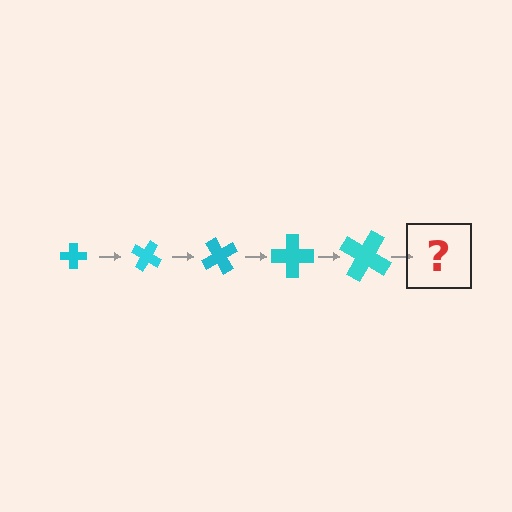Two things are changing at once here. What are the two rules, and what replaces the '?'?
The two rules are that the cross grows larger each step and it rotates 30 degrees each step. The '?' should be a cross, larger than the previous one and rotated 150 degrees from the start.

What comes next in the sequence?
The next element should be a cross, larger than the previous one and rotated 150 degrees from the start.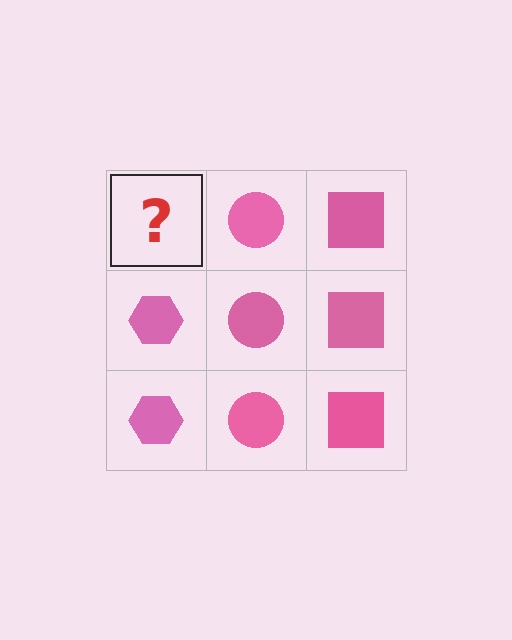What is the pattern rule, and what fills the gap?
The rule is that each column has a consistent shape. The gap should be filled with a pink hexagon.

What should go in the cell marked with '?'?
The missing cell should contain a pink hexagon.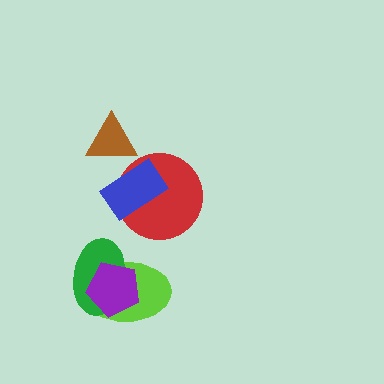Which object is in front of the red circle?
The blue rectangle is in front of the red circle.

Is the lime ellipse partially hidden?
Yes, it is partially covered by another shape.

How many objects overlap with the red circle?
1 object overlaps with the red circle.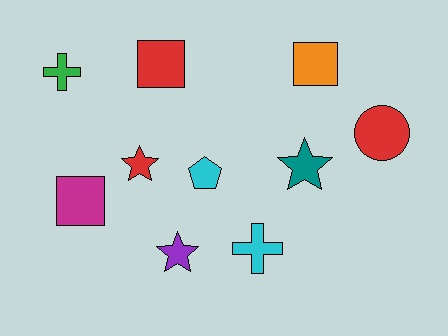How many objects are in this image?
There are 10 objects.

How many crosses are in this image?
There are 2 crosses.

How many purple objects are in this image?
There is 1 purple object.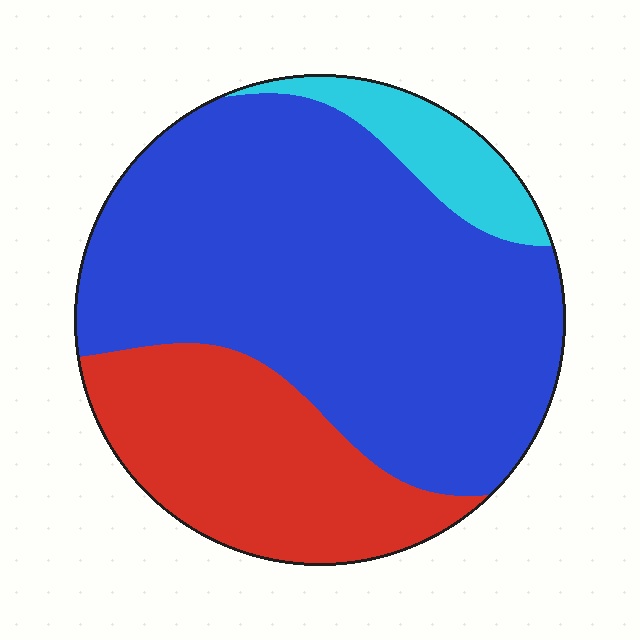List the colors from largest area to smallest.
From largest to smallest: blue, red, cyan.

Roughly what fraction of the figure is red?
Red covers roughly 25% of the figure.